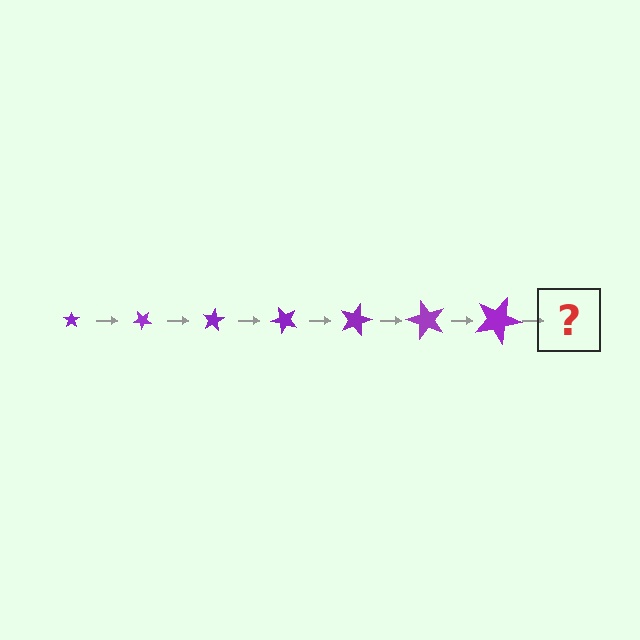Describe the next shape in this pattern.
It should be a star, larger than the previous one and rotated 280 degrees from the start.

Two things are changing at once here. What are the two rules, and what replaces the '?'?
The two rules are that the star grows larger each step and it rotates 40 degrees each step. The '?' should be a star, larger than the previous one and rotated 280 degrees from the start.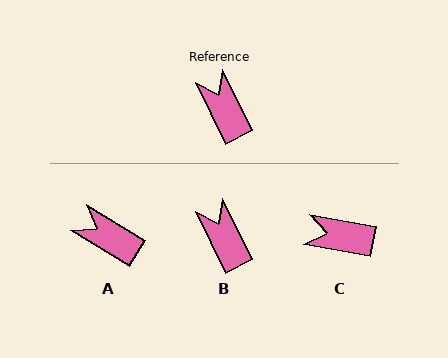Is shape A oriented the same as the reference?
No, it is off by about 32 degrees.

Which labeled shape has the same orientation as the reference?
B.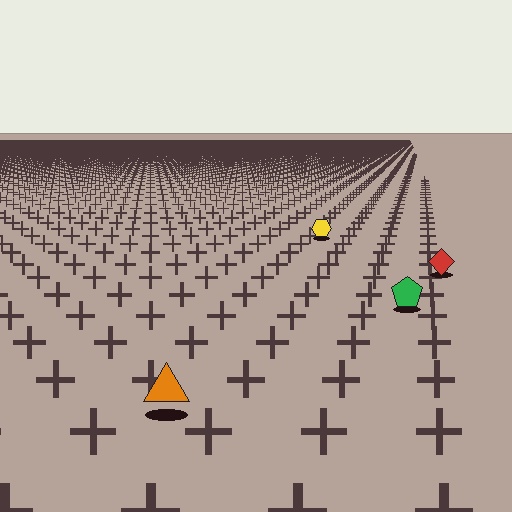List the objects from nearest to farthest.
From nearest to farthest: the orange triangle, the green pentagon, the red diamond, the yellow hexagon.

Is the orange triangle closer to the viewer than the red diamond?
Yes. The orange triangle is closer — you can tell from the texture gradient: the ground texture is coarser near it.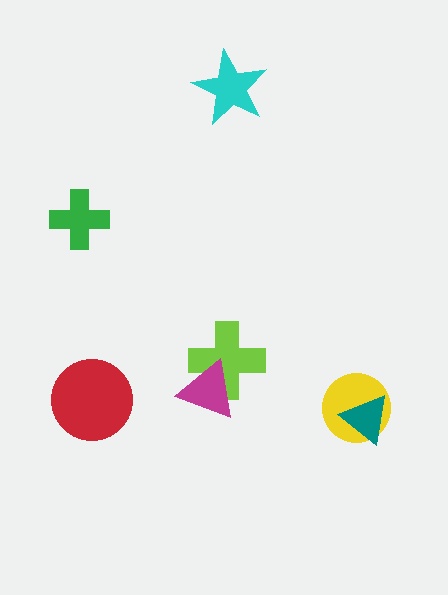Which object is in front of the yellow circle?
The teal triangle is in front of the yellow circle.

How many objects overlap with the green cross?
0 objects overlap with the green cross.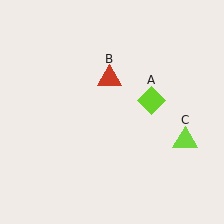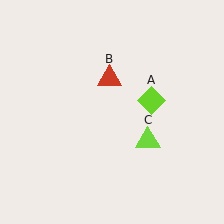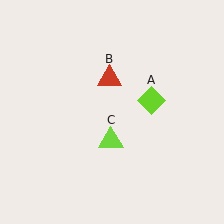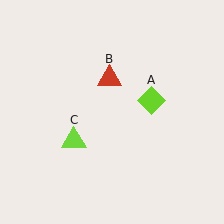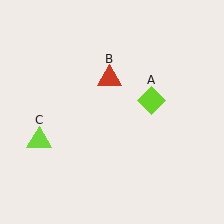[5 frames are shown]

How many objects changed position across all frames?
1 object changed position: lime triangle (object C).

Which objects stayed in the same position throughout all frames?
Lime diamond (object A) and red triangle (object B) remained stationary.